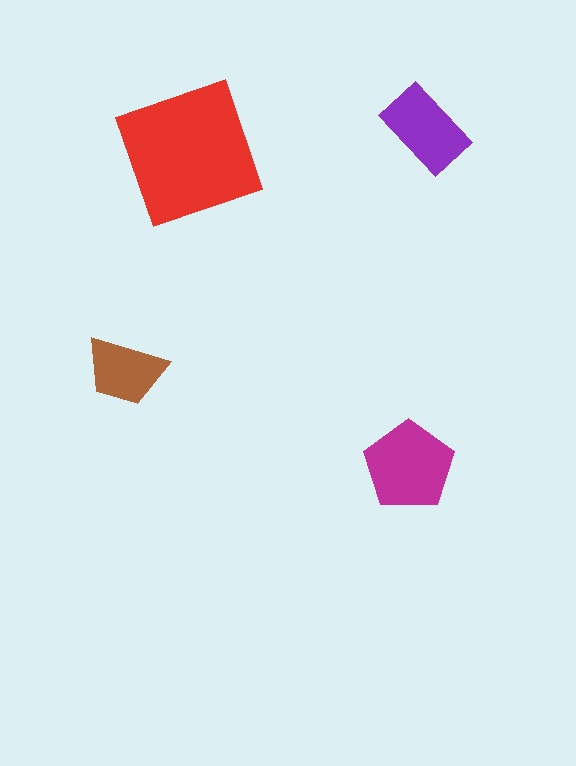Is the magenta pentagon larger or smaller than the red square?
Smaller.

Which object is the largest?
The red square.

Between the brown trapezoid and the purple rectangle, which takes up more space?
The purple rectangle.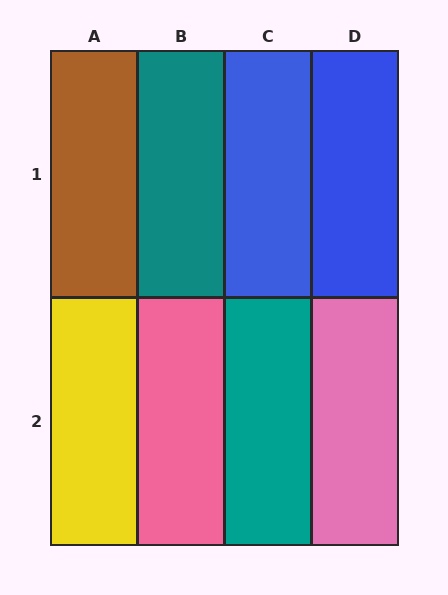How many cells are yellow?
1 cell is yellow.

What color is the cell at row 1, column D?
Blue.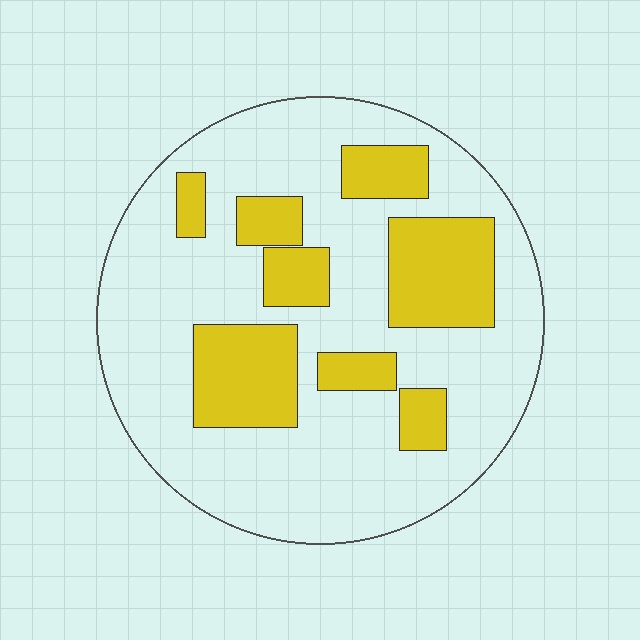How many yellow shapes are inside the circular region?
8.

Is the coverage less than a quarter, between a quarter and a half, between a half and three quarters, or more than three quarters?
Between a quarter and a half.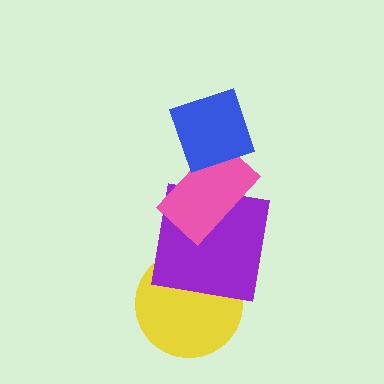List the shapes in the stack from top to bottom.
From top to bottom: the blue diamond, the pink rectangle, the purple square, the yellow circle.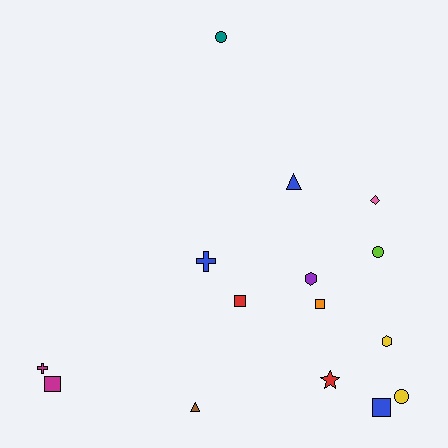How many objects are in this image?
There are 15 objects.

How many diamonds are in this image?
There is 1 diamond.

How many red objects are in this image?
There are 2 red objects.